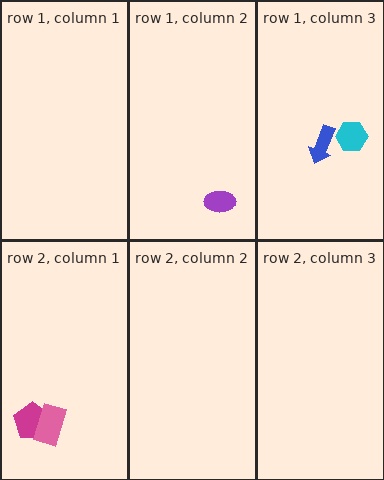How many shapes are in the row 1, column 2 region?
1.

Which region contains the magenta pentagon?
The row 2, column 1 region.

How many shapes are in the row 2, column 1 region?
2.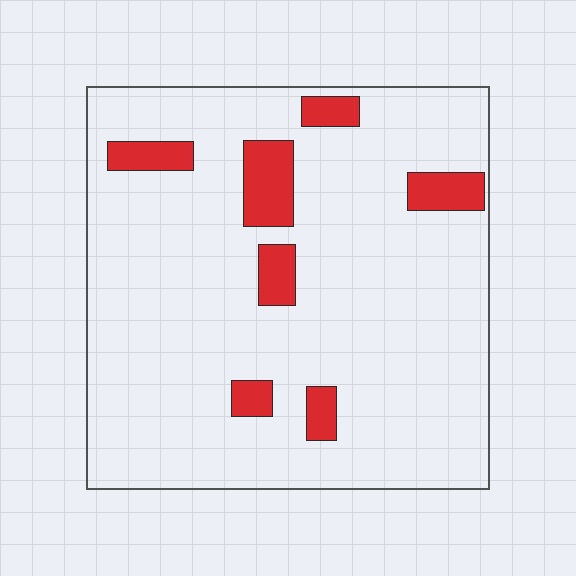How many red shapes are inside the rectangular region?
7.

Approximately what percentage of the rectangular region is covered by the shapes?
Approximately 10%.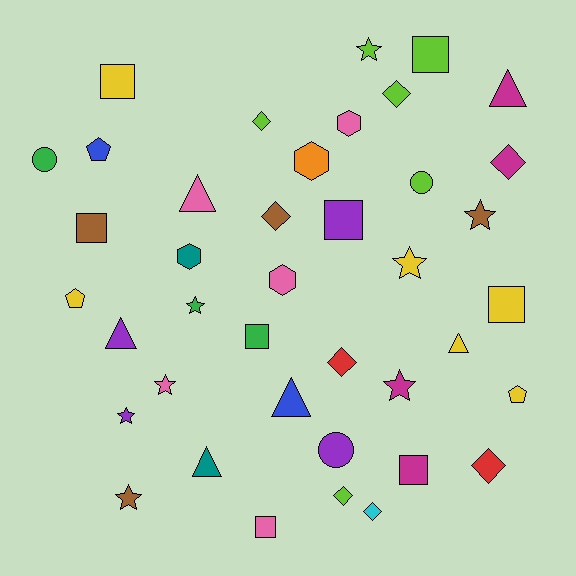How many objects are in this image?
There are 40 objects.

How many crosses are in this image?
There are no crosses.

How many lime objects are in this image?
There are 6 lime objects.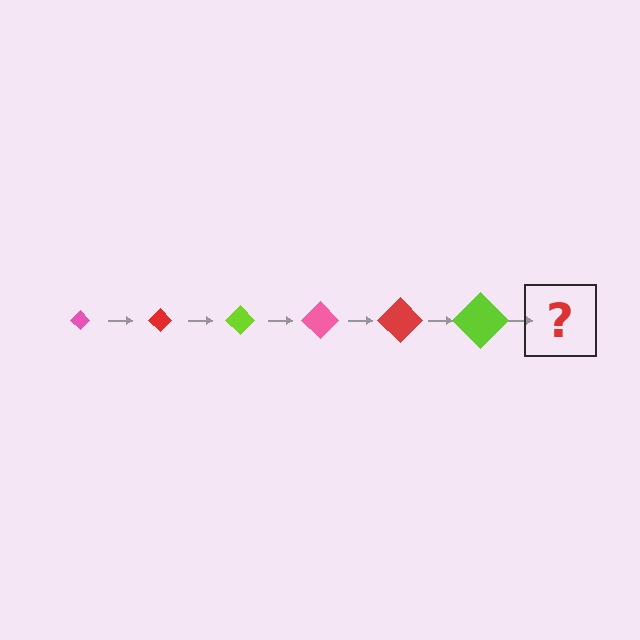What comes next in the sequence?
The next element should be a pink diamond, larger than the previous one.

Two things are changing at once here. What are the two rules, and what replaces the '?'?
The two rules are that the diamond grows larger each step and the color cycles through pink, red, and lime. The '?' should be a pink diamond, larger than the previous one.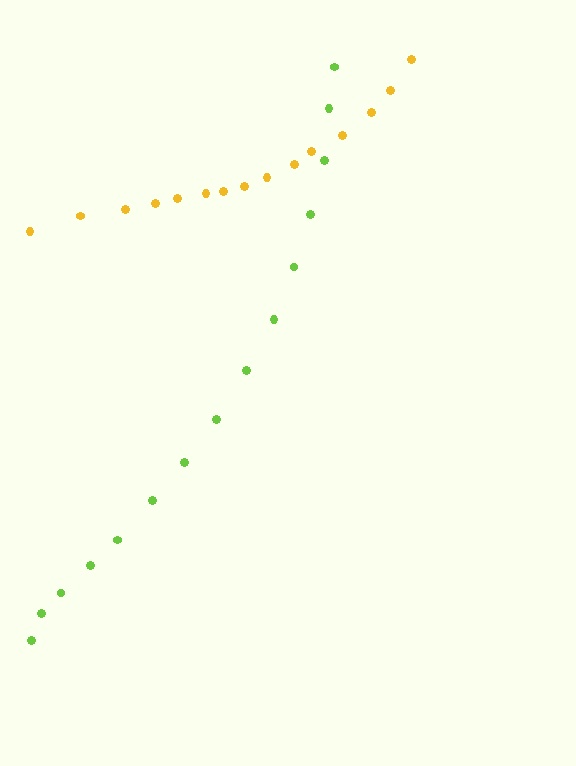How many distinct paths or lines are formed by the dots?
There are 2 distinct paths.